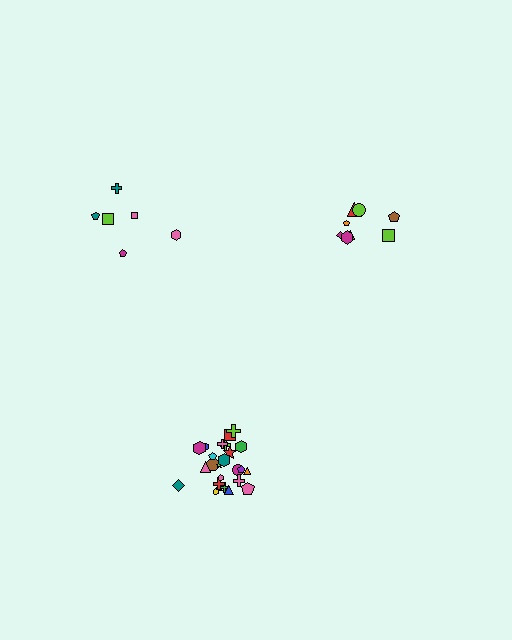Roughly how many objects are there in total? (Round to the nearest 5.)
Roughly 40 objects in total.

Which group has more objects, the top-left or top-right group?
The top-right group.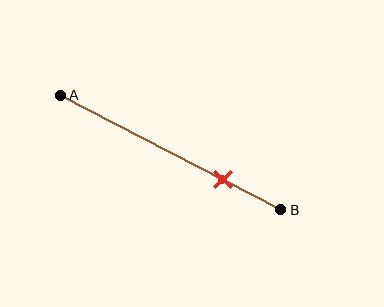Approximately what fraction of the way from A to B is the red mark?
The red mark is approximately 75% of the way from A to B.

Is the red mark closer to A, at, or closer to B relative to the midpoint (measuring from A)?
The red mark is closer to point B than the midpoint of segment AB.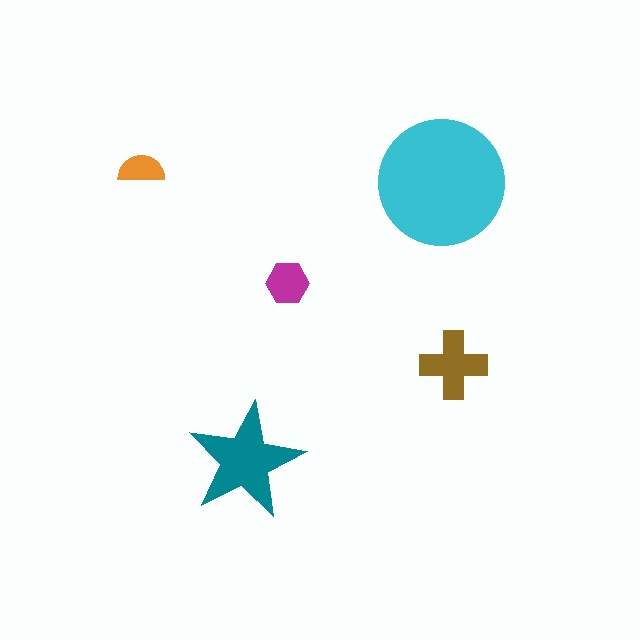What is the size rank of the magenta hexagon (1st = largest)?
4th.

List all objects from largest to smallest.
The cyan circle, the teal star, the brown cross, the magenta hexagon, the orange semicircle.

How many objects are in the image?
There are 5 objects in the image.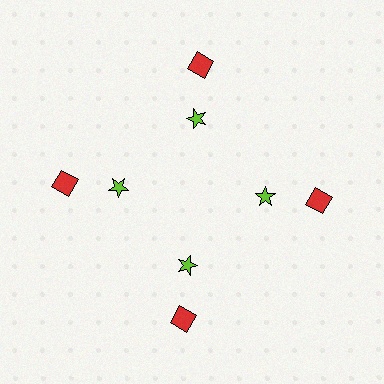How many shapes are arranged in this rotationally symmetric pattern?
There are 8 shapes, arranged in 4 groups of 2.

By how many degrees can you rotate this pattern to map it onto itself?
The pattern maps onto itself every 90 degrees of rotation.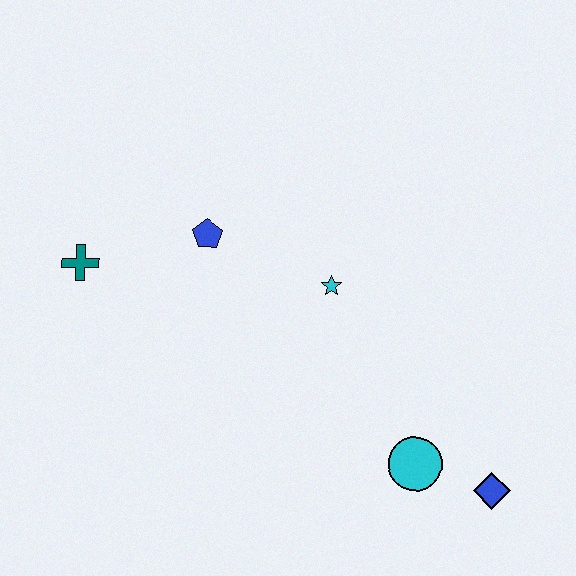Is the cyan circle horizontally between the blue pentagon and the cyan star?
No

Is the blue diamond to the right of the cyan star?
Yes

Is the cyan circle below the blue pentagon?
Yes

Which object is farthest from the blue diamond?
The teal cross is farthest from the blue diamond.